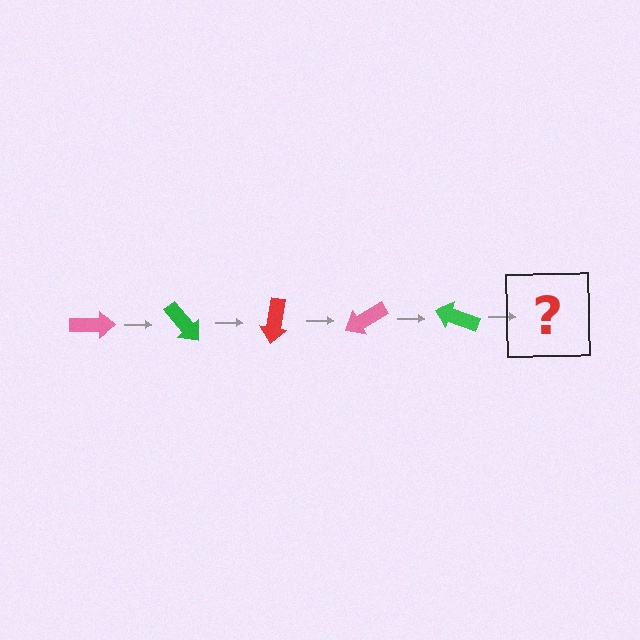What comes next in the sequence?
The next element should be a red arrow, rotated 250 degrees from the start.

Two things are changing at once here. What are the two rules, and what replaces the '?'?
The two rules are that it rotates 50 degrees each step and the color cycles through pink, green, and red. The '?' should be a red arrow, rotated 250 degrees from the start.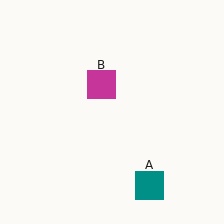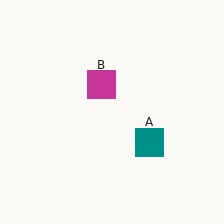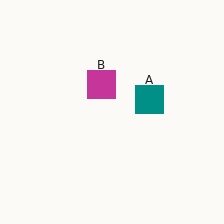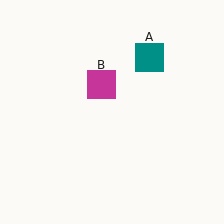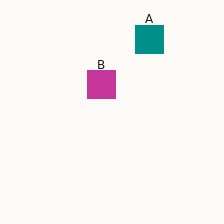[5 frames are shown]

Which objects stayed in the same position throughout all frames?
Magenta square (object B) remained stationary.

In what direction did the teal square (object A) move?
The teal square (object A) moved up.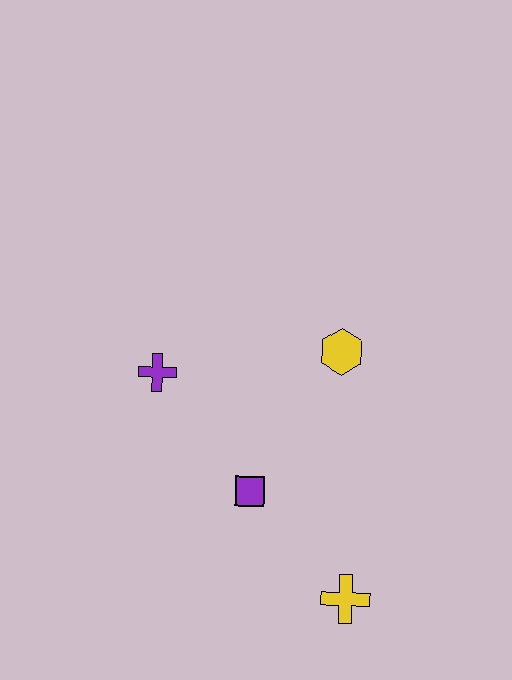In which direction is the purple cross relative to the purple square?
The purple cross is above the purple square.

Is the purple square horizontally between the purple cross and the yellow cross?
Yes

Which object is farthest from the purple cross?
The yellow cross is farthest from the purple cross.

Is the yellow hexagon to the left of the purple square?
No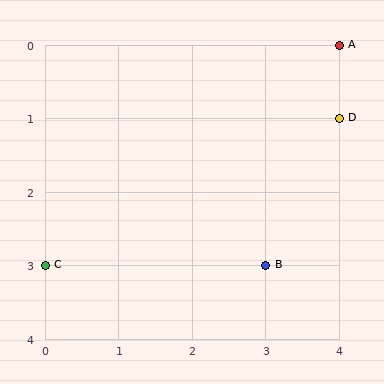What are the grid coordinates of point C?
Point C is at grid coordinates (0, 3).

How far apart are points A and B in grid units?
Points A and B are 1 column and 3 rows apart (about 3.2 grid units diagonally).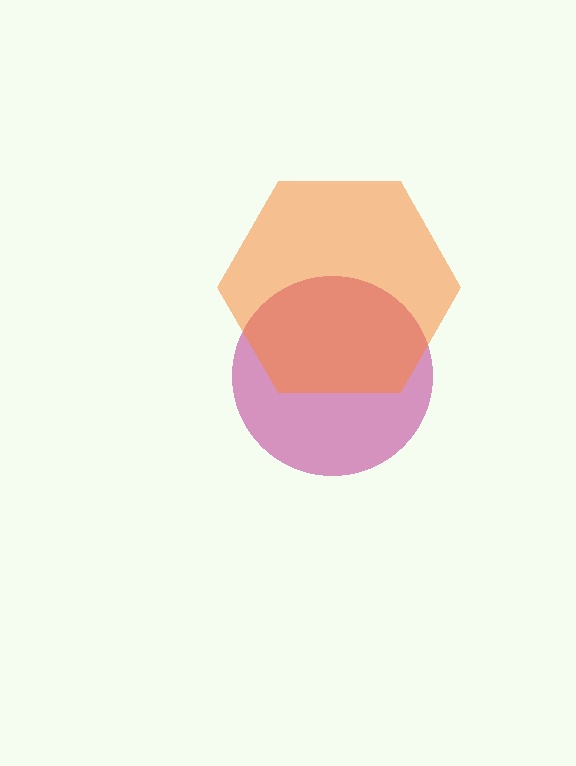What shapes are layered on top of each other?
The layered shapes are: a magenta circle, an orange hexagon.